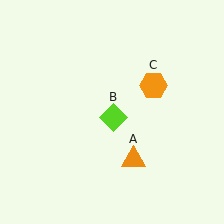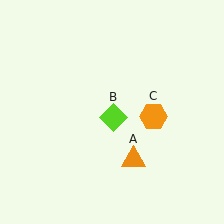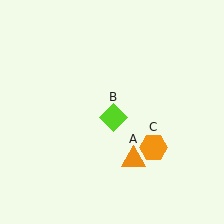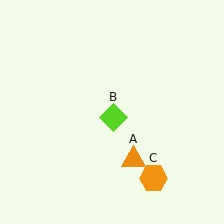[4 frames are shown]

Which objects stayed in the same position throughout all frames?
Orange triangle (object A) and lime diamond (object B) remained stationary.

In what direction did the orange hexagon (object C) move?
The orange hexagon (object C) moved down.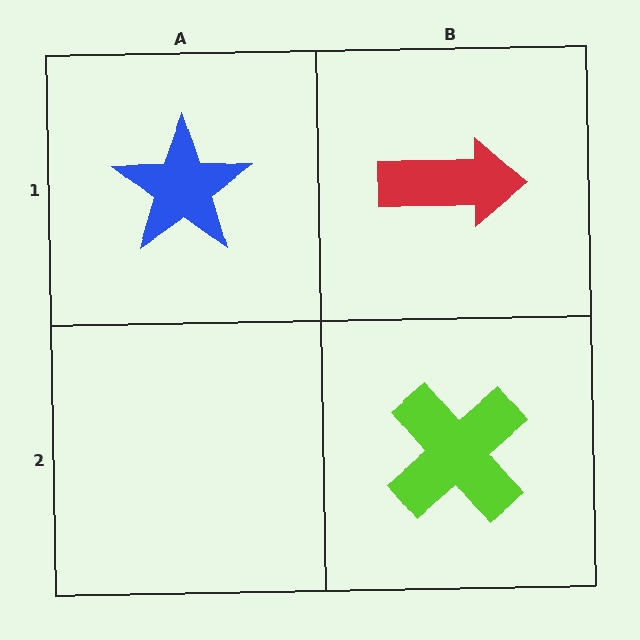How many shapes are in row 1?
2 shapes.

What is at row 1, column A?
A blue star.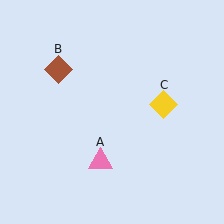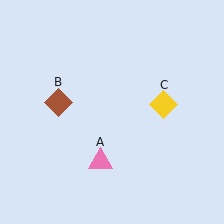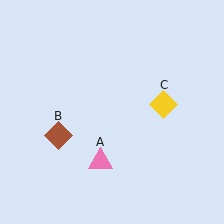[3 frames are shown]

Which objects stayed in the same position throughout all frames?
Pink triangle (object A) and yellow diamond (object C) remained stationary.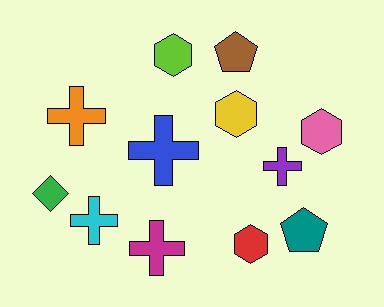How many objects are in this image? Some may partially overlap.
There are 12 objects.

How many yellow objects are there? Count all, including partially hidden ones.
There is 1 yellow object.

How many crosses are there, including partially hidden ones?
There are 5 crosses.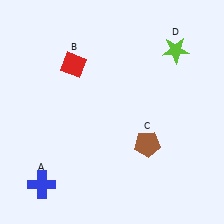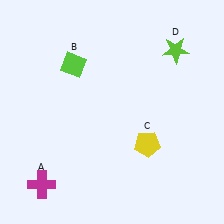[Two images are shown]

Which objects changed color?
A changed from blue to magenta. B changed from red to lime. C changed from brown to yellow.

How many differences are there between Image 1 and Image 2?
There are 3 differences between the two images.